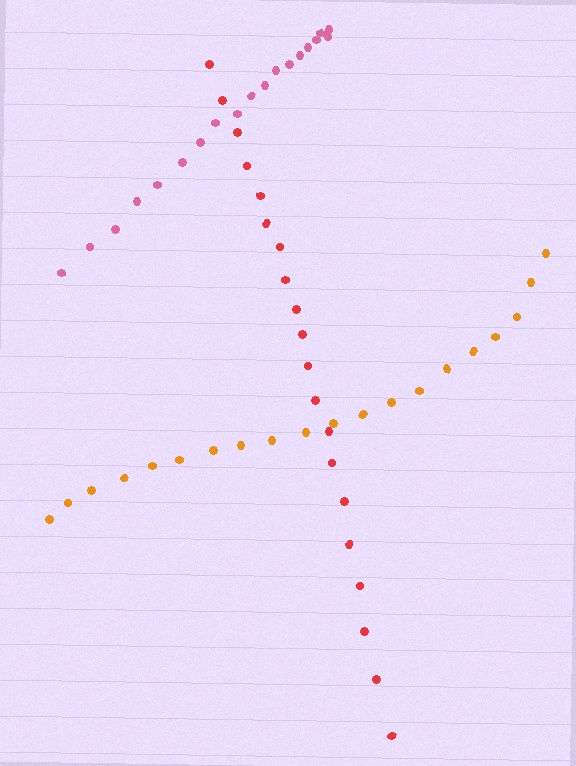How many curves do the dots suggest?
There are 3 distinct paths.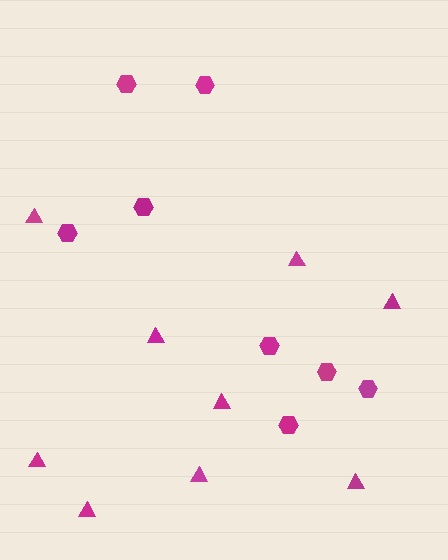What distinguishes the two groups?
There are 2 groups: one group of triangles (9) and one group of hexagons (8).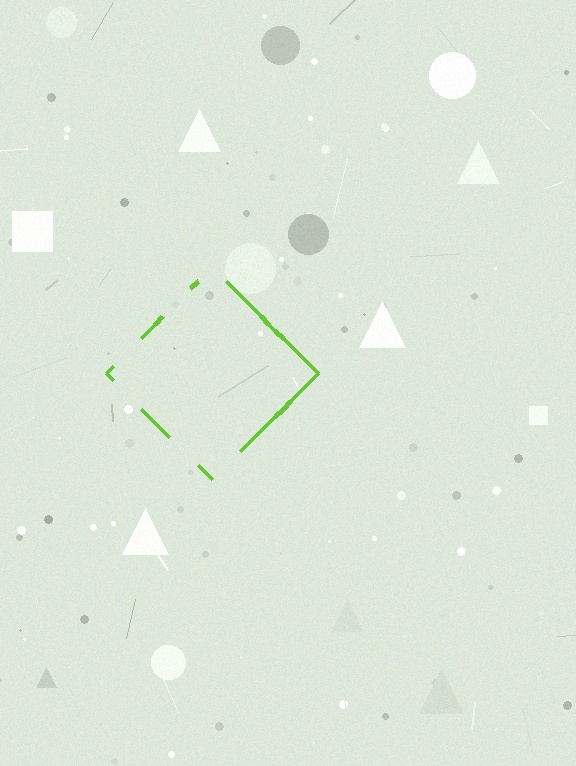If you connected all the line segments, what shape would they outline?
They would outline a diamond.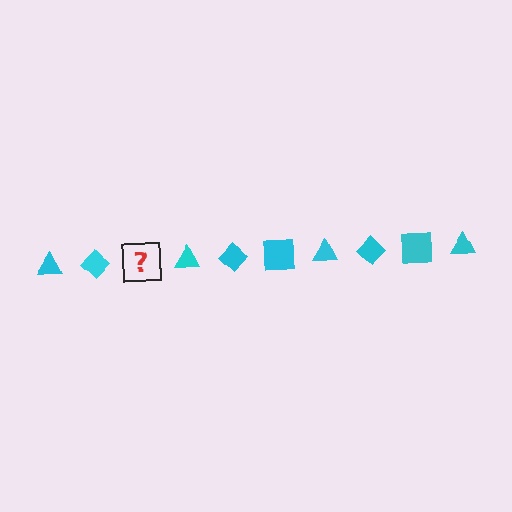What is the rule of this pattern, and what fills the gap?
The rule is that the pattern cycles through triangle, diamond, square shapes in cyan. The gap should be filled with a cyan square.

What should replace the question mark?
The question mark should be replaced with a cyan square.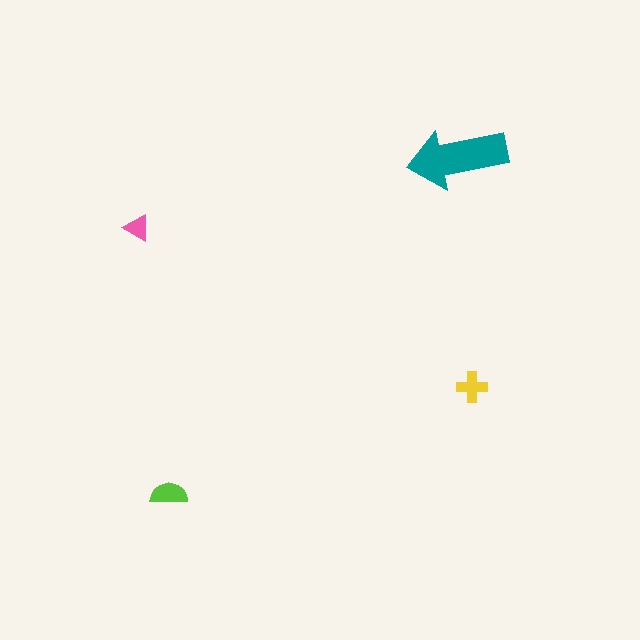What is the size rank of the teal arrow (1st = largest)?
1st.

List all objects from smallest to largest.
The pink triangle, the yellow cross, the lime semicircle, the teal arrow.